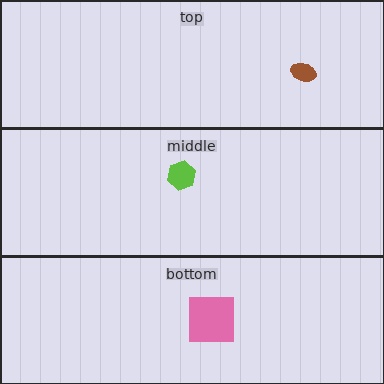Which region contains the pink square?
The bottom region.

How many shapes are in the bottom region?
1.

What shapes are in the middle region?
The lime hexagon.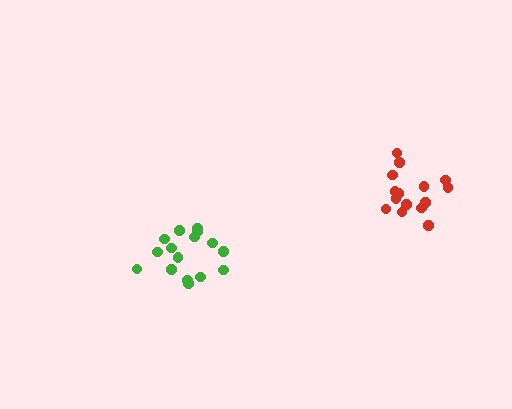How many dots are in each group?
Group 1: 16 dots, Group 2: 15 dots (31 total).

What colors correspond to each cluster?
The clusters are colored: green, red.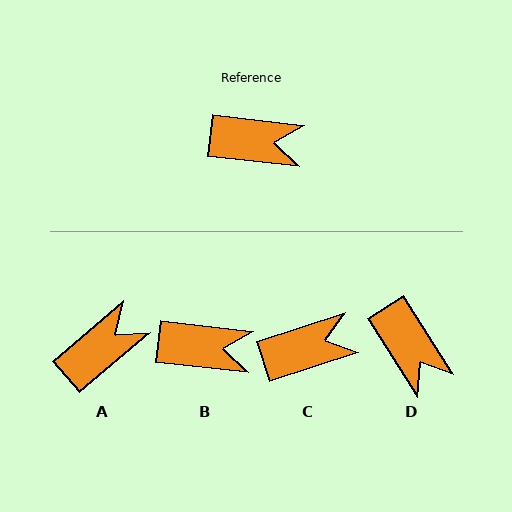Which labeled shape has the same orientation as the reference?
B.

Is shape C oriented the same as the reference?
No, it is off by about 25 degrees.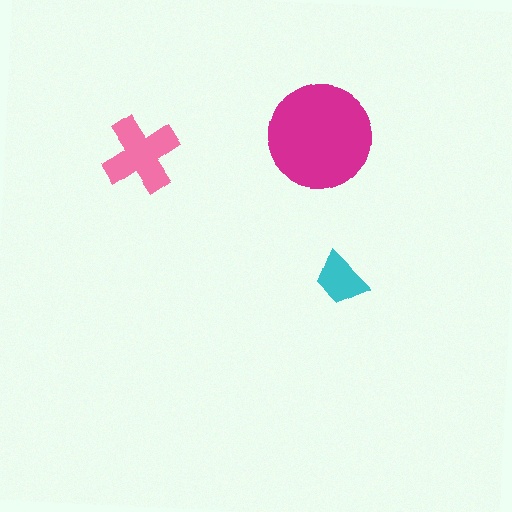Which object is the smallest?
The cyan trapezoid.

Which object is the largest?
The magenta circle.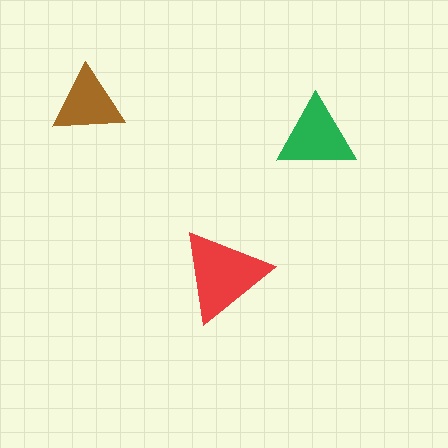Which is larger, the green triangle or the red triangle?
The red one.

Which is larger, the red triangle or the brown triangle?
The red one.